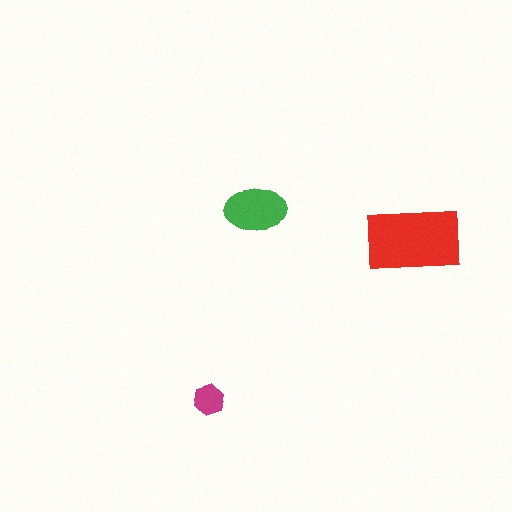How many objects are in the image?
There are 3 objects in the image.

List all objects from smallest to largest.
The magenta hexagon, the green ellipse, the red rectangle.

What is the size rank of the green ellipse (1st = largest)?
2nd.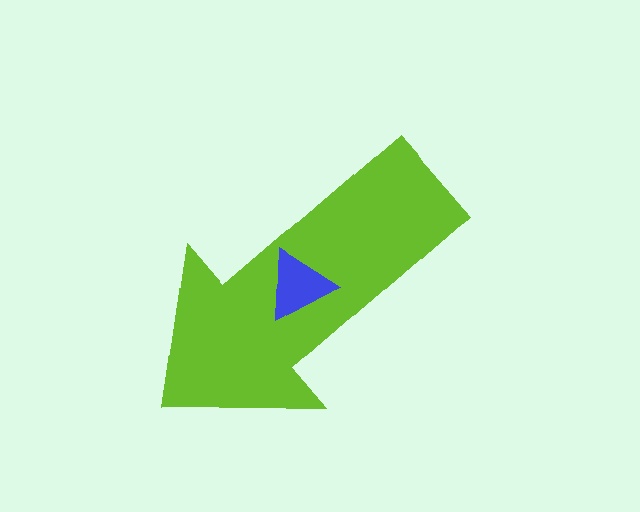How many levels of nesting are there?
2.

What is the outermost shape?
The lime arrow.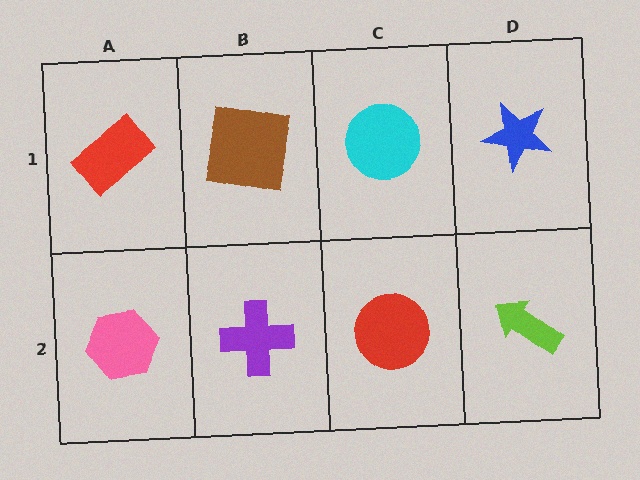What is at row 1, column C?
A cyan circle.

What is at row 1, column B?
A brown square.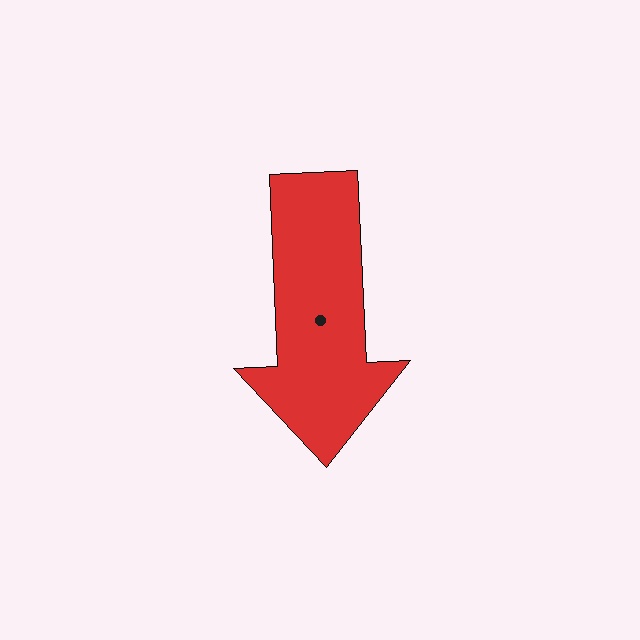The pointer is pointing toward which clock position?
Roughly 6 o'clock.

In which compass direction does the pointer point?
South.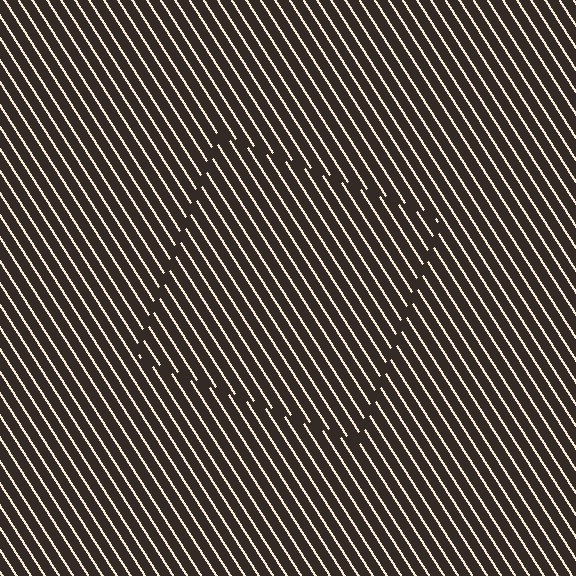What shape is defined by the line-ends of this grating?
An illusory square. The interior of the shape contains the same grating, shifted by half a period — the contour is defined by the phase discontinuity where line-ends from the inner and outer gratings abut.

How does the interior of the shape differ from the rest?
The interior of the shape contains the same grating, shifted by half a period — the contour is defined by the phase discontinuity where line-ends from the inner and outer gratings abut.